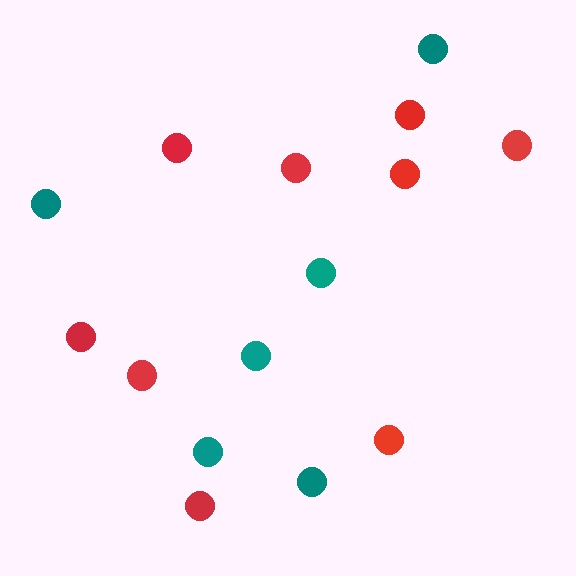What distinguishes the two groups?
There are 2 groups: one group of red circles (9) and one group of teal circles (6).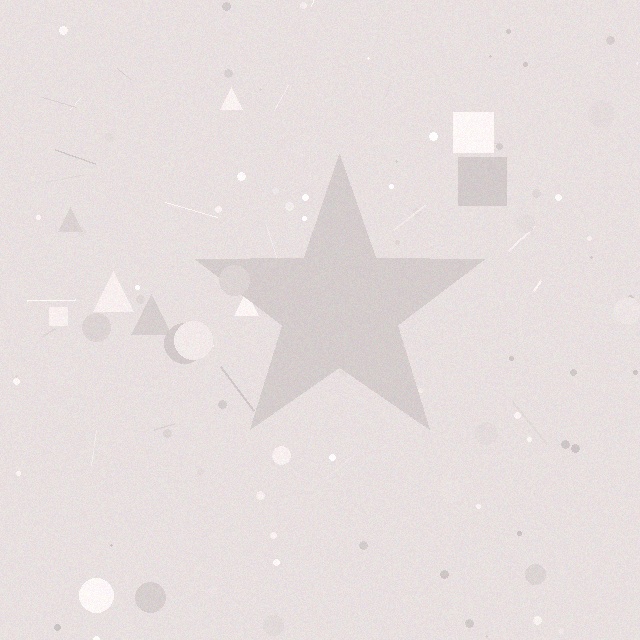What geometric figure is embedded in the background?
A star is embedded in the background.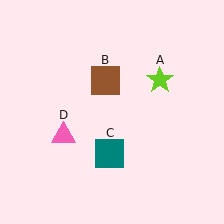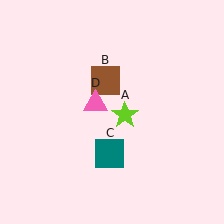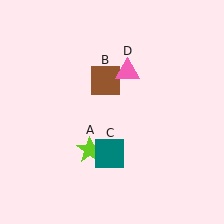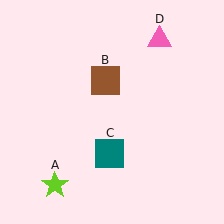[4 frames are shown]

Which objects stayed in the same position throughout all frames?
Brown square (object B) and teal square (object C) remained stationary.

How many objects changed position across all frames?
2 objects changed position: lime star (object A), pink triangle (object D).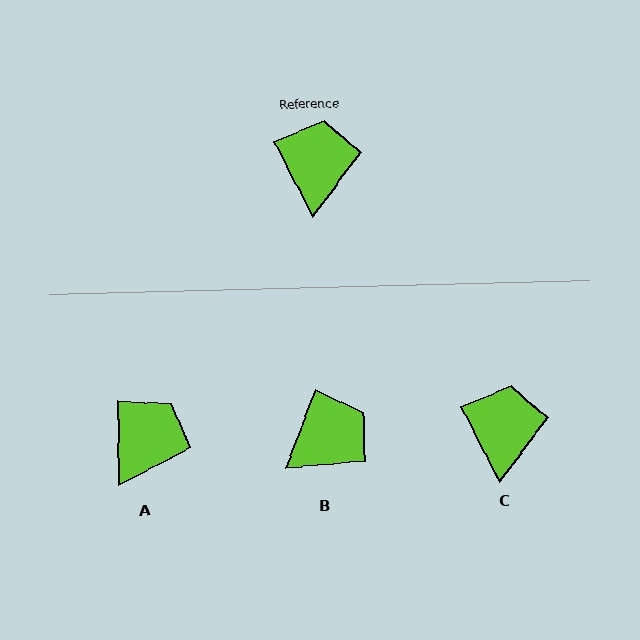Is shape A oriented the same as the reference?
No, it is off by about 26 degrees.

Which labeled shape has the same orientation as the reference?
C.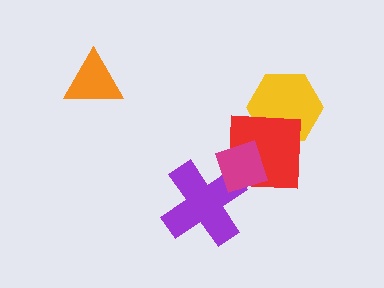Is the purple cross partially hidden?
Yes, it is partially covered by another shape.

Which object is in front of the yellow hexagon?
The red square is in front of the yellow hexagon.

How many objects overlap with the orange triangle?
0 objects overlap with the orange triangle.